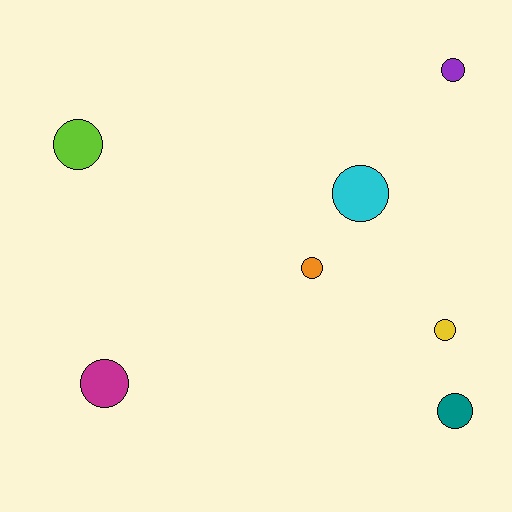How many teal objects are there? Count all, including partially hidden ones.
There is 1 teal object.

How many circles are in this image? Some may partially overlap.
There are 7 circles.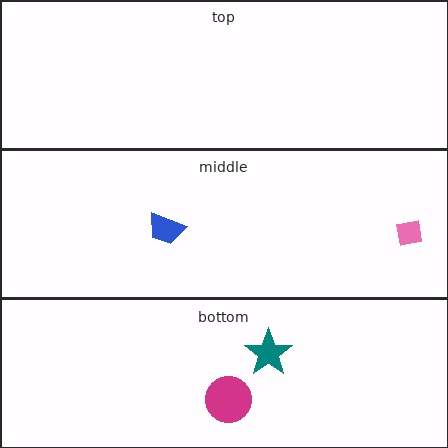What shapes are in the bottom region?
The teal star, the magenta circle.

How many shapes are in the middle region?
2.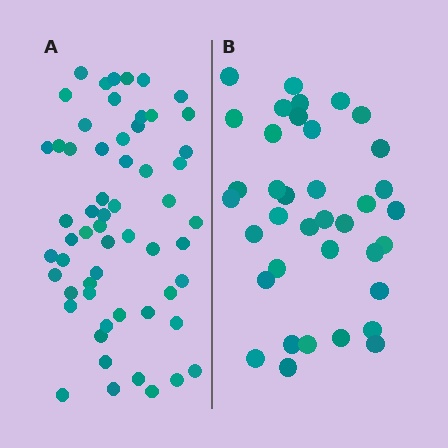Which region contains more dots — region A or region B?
Region A (the left region) has more dots.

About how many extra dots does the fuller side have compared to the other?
Region A has approximately 20 more dots than region B.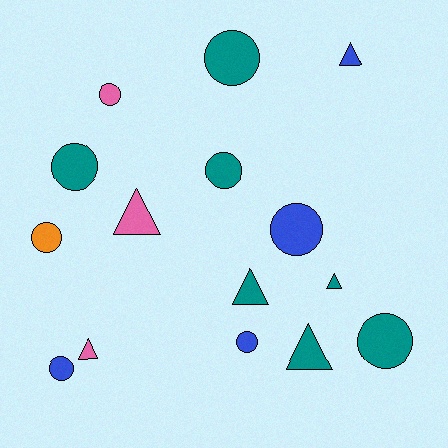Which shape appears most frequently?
Circle, with 9 objects.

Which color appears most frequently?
Teal, with 7 objects.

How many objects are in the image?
There are 15 objects.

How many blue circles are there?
There are 3 blue circles.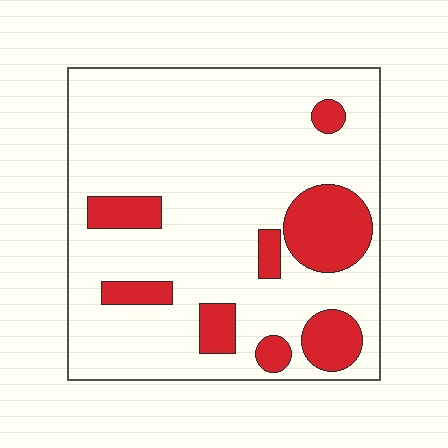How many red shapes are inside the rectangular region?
8.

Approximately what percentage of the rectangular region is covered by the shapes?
Approximately 20%.